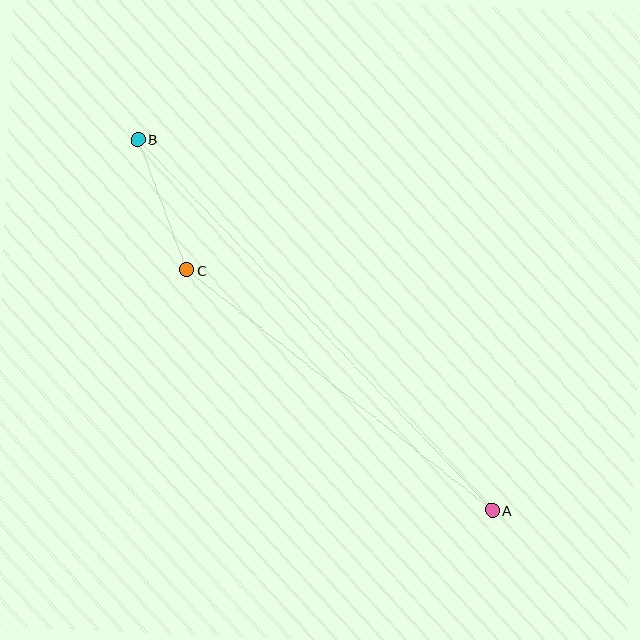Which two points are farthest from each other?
Points A and B are farthest from each other.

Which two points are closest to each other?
Points B and C are closest to each other.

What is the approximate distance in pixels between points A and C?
The distance between A and C is approximately 389 pixels.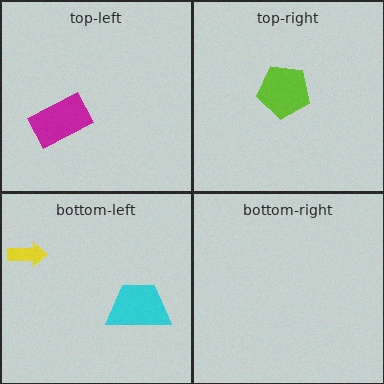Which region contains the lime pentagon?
The top-right region.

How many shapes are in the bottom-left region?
2.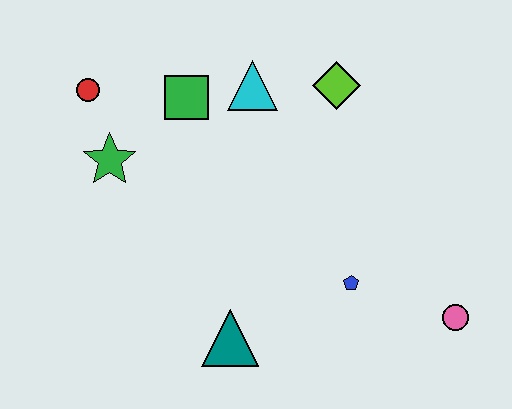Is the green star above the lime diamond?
No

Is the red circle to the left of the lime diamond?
Yes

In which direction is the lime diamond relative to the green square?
The lime diamond is to the right of the green square.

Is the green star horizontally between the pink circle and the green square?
No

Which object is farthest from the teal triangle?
The red circle is farthest from the teal triangle.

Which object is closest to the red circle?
The green star is closest to the red circle.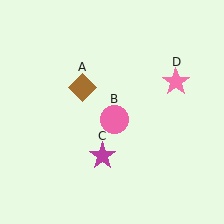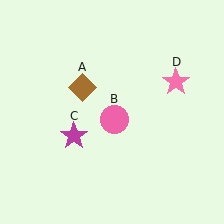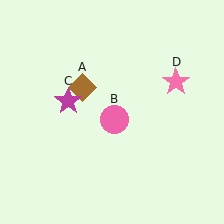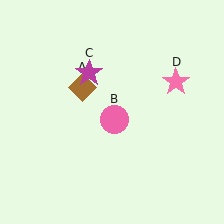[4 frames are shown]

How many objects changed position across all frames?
1 object changed position: magenta star (object C).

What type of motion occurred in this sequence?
The magenta star (object C) rotated clockwise around the center of the scene.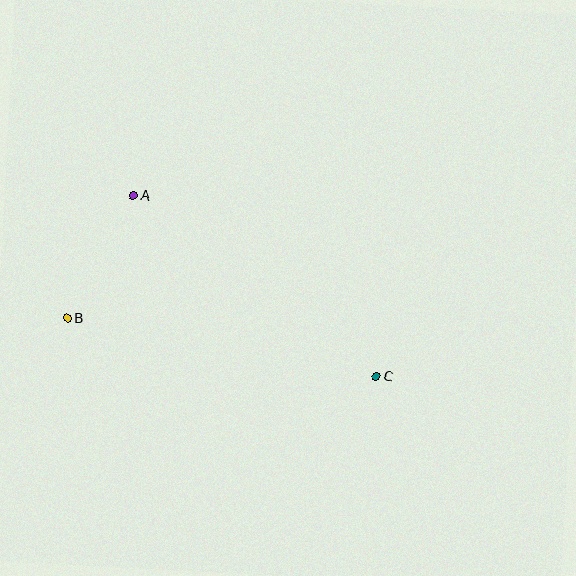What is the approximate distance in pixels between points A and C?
The distance between A and C is approximately 303 pixels.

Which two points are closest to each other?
Points A and B are closest to each other.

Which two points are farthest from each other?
Points B and C are farthest from each other.